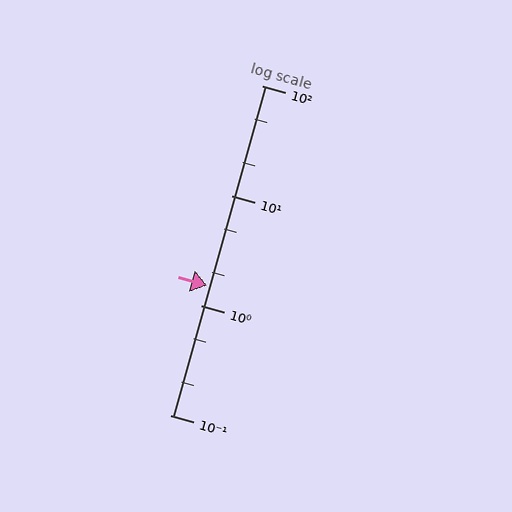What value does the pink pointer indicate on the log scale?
The pointer indicates approximately 1.5.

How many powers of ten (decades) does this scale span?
The scale spans 3 decades, from 0.1 to 100.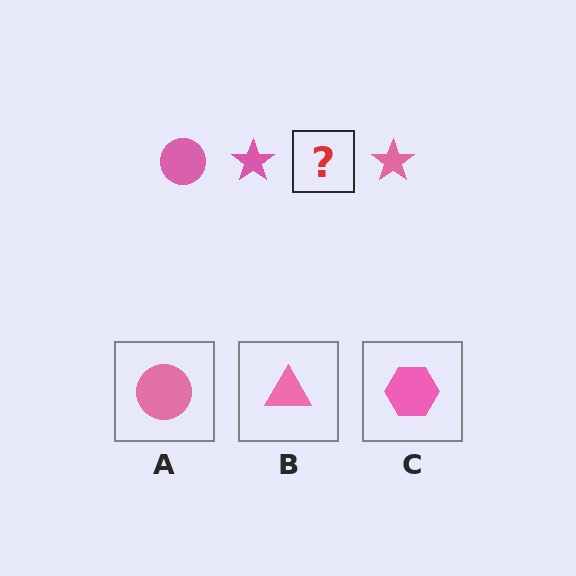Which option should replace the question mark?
Option A.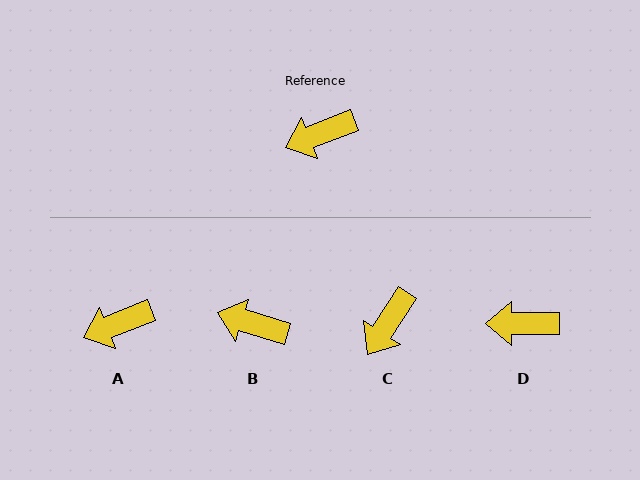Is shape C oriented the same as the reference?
No, it is off by about 36 degrees.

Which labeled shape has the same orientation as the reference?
A.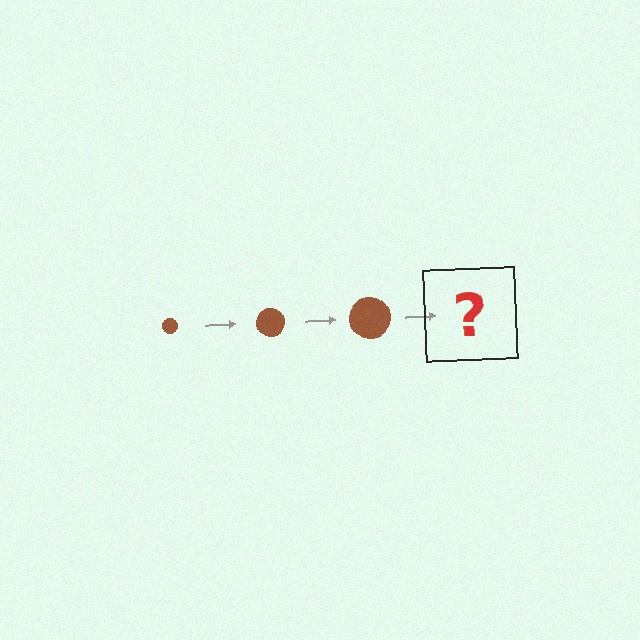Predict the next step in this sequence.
The next step is a brown circle, larger than the previous one.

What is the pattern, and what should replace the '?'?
The pattern is that the circle gets progressively larger each step. The '?' should be a brown circle, larger than the previous one.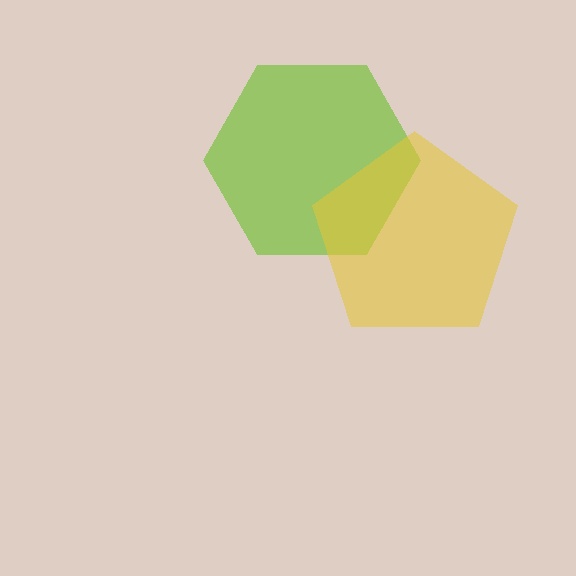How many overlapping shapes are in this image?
There are 2 overlapping shapes in the image.